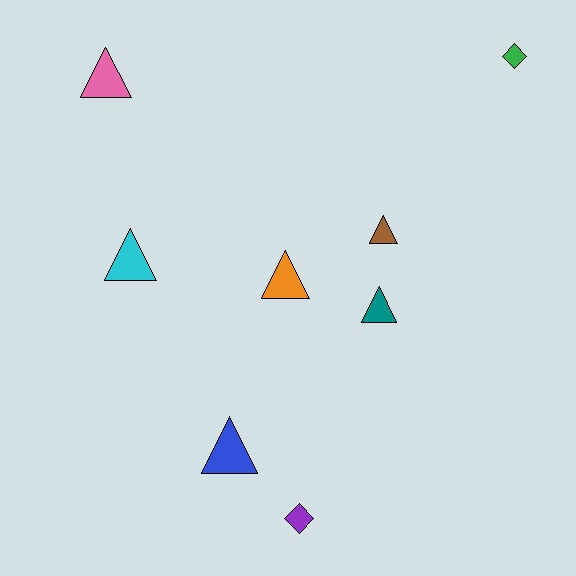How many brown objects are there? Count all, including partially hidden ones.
There is 1 brown object.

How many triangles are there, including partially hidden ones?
There are 6 triangles.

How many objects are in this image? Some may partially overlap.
There are 8 objects.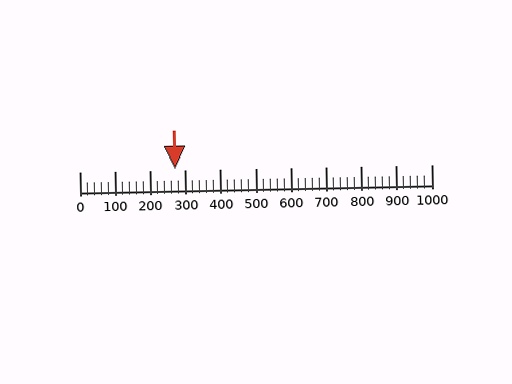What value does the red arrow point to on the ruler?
The red arrow points to approximately 270.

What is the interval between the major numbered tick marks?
The major tick marks are spaced 100 units apart.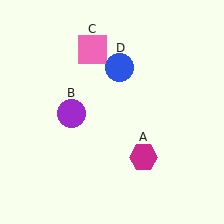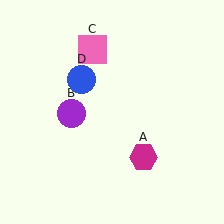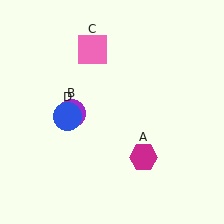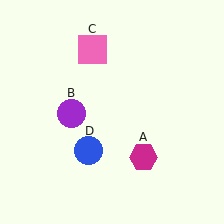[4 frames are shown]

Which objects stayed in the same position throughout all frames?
Magenta hexagon (object A) and purple circle (object B) and pink square (object C) remained stationary.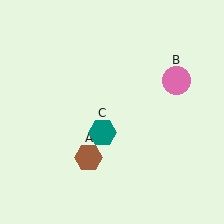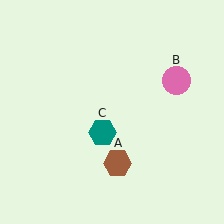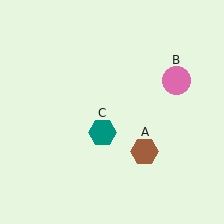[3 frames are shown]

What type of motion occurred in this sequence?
The brown hexagon (object A) rotated counterclockwise around the center of the scene.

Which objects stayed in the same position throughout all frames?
Pink circle (object B) and teal hexagon (object C) remained stationary.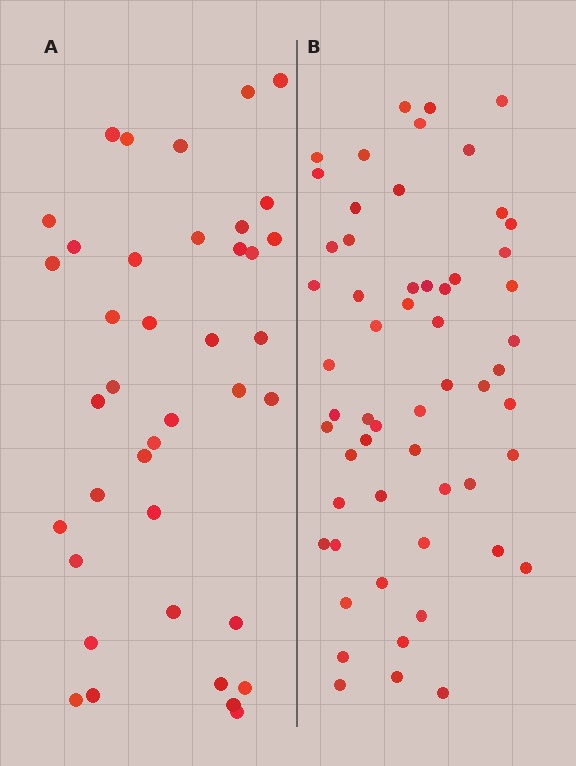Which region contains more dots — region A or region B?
Region B (the right region) has more dots.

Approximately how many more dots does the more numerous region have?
Region B has approximately 20 more dots than region A.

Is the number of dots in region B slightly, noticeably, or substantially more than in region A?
Region B has substantially more. The ratio is roughly 1.5 to 1.